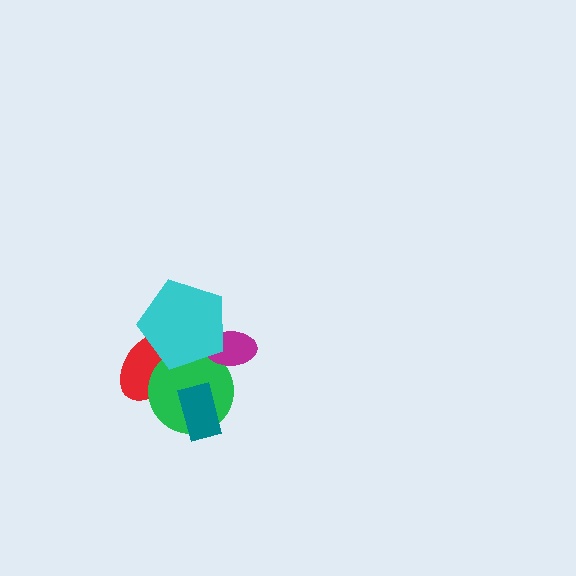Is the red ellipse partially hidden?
Yes, it is partially covered by another shape.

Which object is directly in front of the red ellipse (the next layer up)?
The green circle is directly in front of the red ellipse.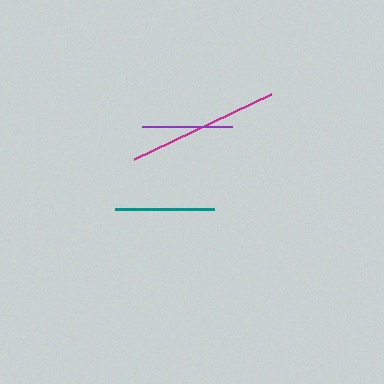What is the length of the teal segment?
The teal segment is approximately 99 pixels long.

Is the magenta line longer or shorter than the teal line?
The magenta line is longer than the teal line.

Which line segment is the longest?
The magenta line is the longest at approximately 152 pixels.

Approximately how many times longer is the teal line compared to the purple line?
The teal line is approximately 1.1 times the length of the purple line.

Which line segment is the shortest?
The purple line is the shortest at approximately 89 pixels.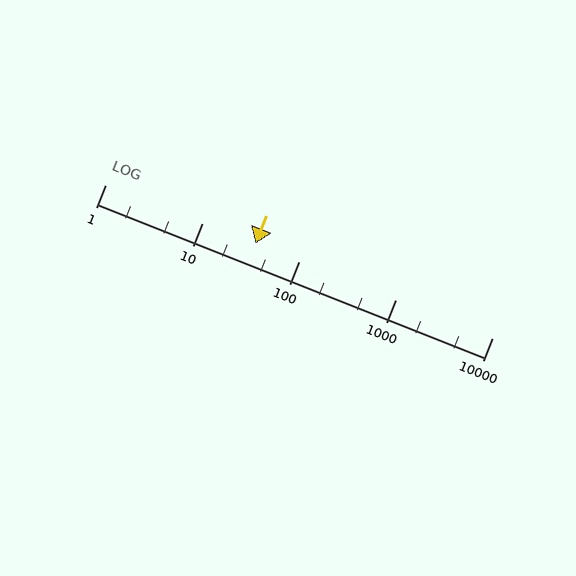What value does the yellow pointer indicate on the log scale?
The pointer indicates approximately 36.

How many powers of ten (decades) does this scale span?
The scale spans 4 decades, from 1 to 10000.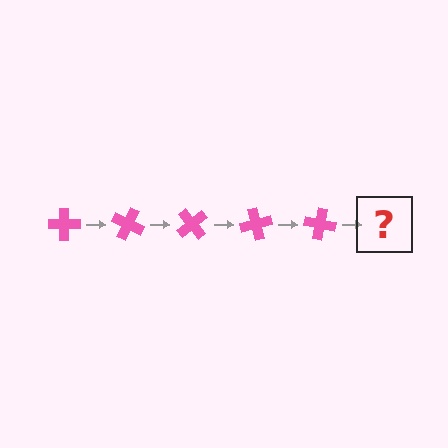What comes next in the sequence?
The next element should be a pink cross rotated 125 degrees.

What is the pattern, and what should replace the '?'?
The pattern is that the cross rotates 25 degrees each step. The '?' should be a pink cross rotated 125 degrees.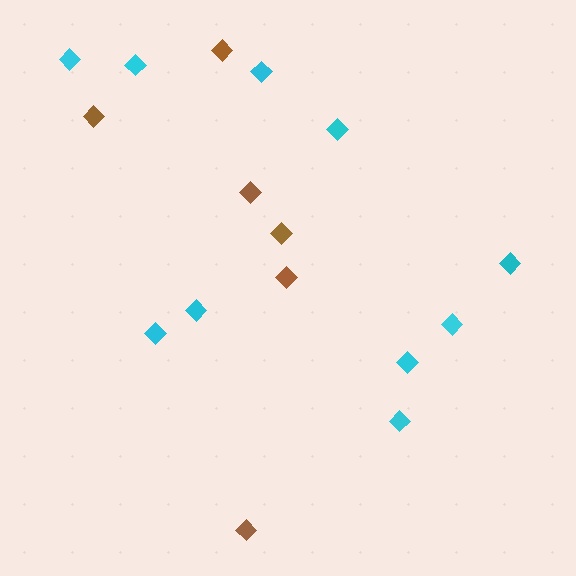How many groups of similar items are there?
There are 2 groups: one group of brown diamonds (6) and one group of cyan diamonds (10).